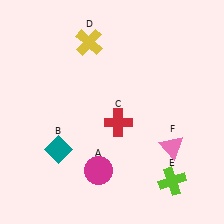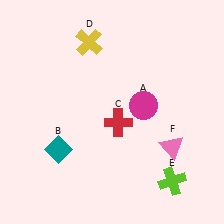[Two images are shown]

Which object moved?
The magenta circle (A) moved up.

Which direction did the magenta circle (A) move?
The magenta circle (A) moved up.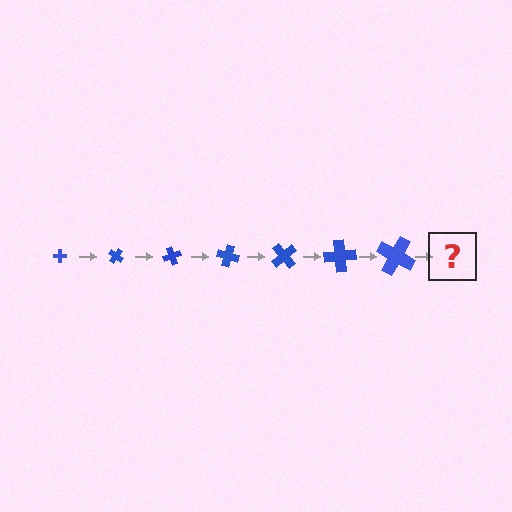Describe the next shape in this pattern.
It should be a cross, larger than the previous one and rotated 245 degrees from the start.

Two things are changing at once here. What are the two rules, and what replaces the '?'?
The two rules are that the cross grows larger each step and it rotates 35 degrees each step. The '?' should be a cross, larger than the previous one and rotated 245 degrees from the start.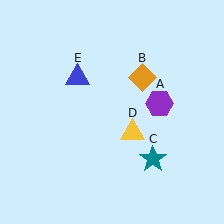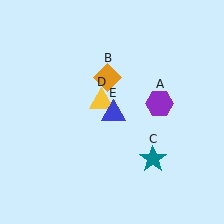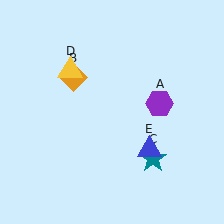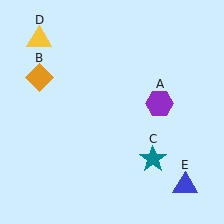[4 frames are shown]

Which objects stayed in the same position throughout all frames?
Purple hexagon (object A) and teal star (object C) remained stationary.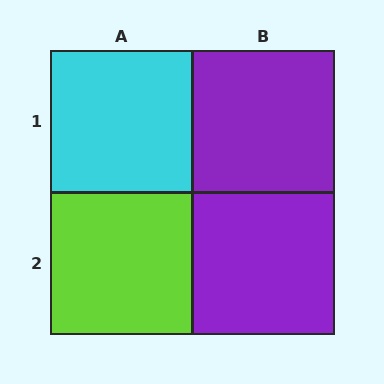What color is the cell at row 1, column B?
Purple.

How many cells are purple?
2 cells are purple.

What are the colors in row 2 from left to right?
Lime, purple.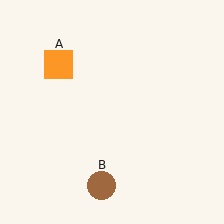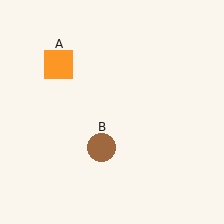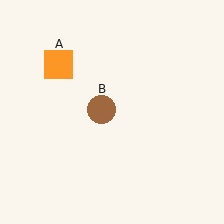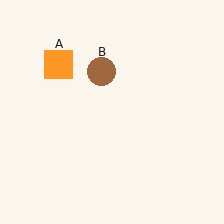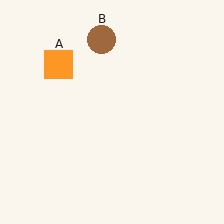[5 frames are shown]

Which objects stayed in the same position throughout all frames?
Orange square (object A) remained stationary.